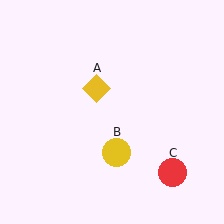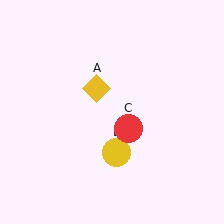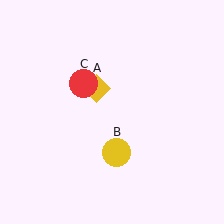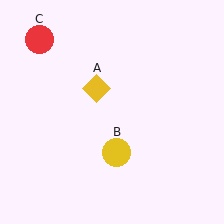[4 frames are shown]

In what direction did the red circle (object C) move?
The red circle (object C) moved up and to the left.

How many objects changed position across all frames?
1 object changed position: red circle (object C).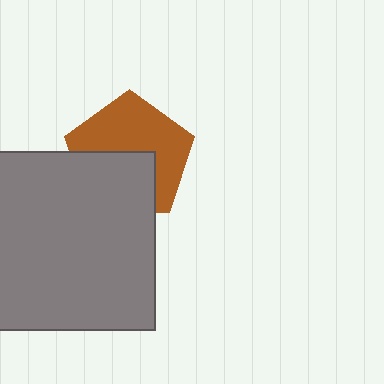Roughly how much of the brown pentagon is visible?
About half of it is visible (roughly 58%).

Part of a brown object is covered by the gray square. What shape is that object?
It is a pentagon.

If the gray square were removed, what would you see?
You would see the complete brown pentagon.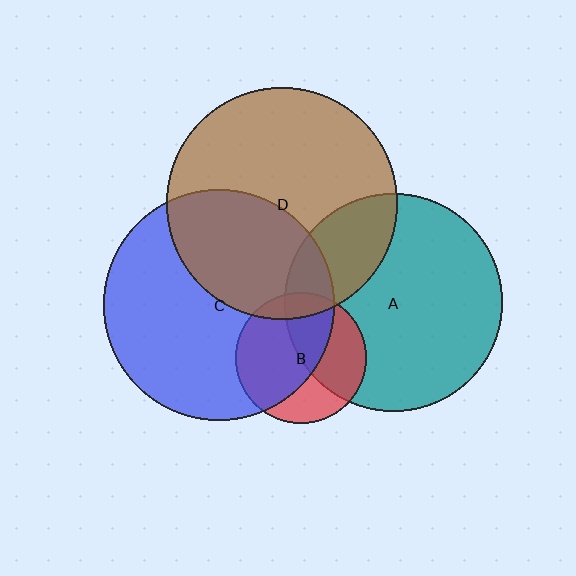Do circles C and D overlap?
Yes.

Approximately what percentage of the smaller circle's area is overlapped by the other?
Approximately 40%.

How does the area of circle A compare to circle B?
Approximately 2.8 times.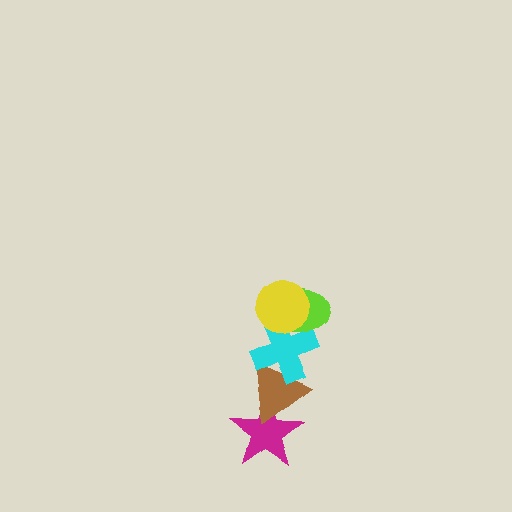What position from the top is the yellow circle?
The yellow circle is 1st from the top.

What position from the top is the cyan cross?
The cyan cross is 3rd from the top.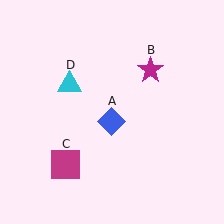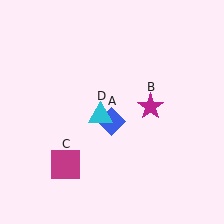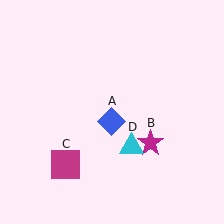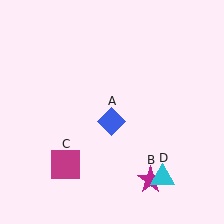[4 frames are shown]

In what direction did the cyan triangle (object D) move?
The cyan triangle (object D) moved down and to the right.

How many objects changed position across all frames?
2 objects changed position: magenta star (object B), cyan triangle (object D).